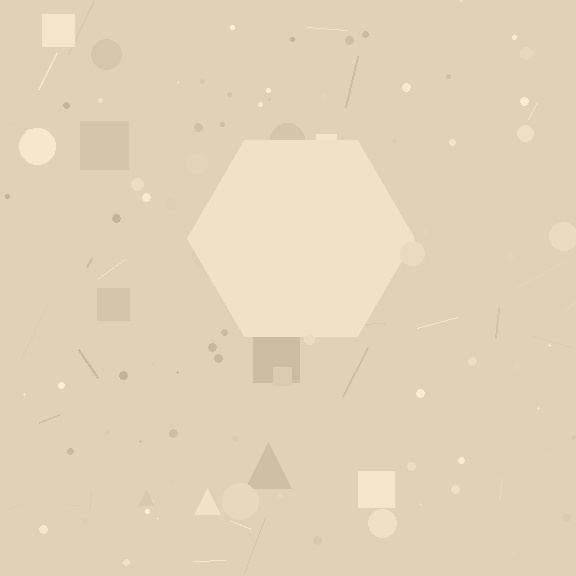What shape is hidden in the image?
A hexagon is hidden in the image.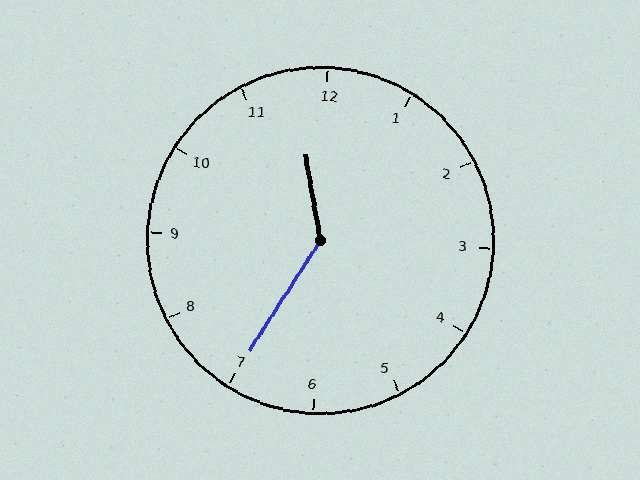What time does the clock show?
11:35.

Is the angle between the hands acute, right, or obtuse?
It is obtuse.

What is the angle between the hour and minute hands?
Approximately 138 degrees.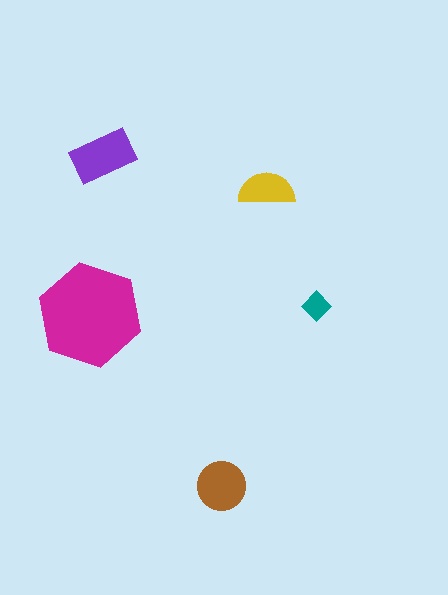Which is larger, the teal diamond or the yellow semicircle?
The yellow semicircle.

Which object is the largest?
The magenta hexagon.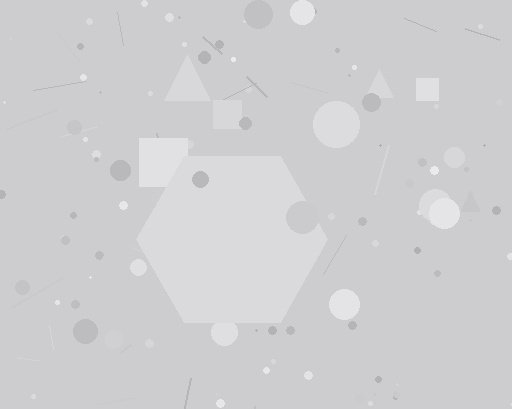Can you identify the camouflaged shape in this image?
The camouflaged shape is a hexagon.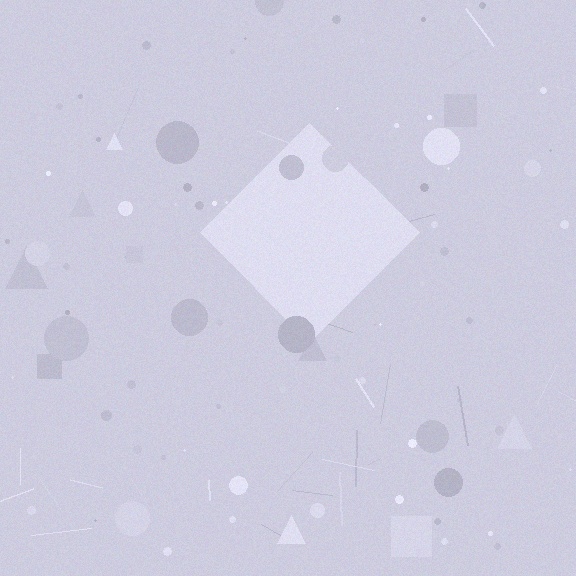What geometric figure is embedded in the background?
A diamond is embedded in the background.